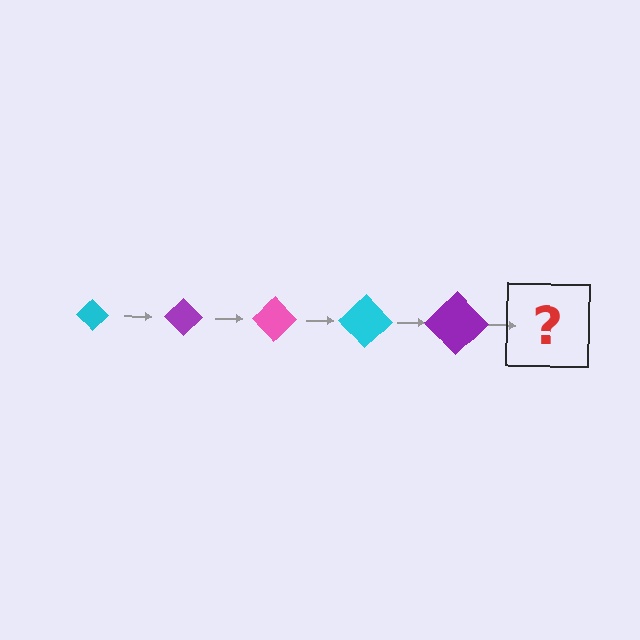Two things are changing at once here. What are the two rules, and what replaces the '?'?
The two rules are that the diamond grows larger each step and the color cycles through cyan, purple, and pink. The '?' should be a pink diamond, larger than the previous one.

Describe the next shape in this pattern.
It should be a pink diamond, larger than the previous one.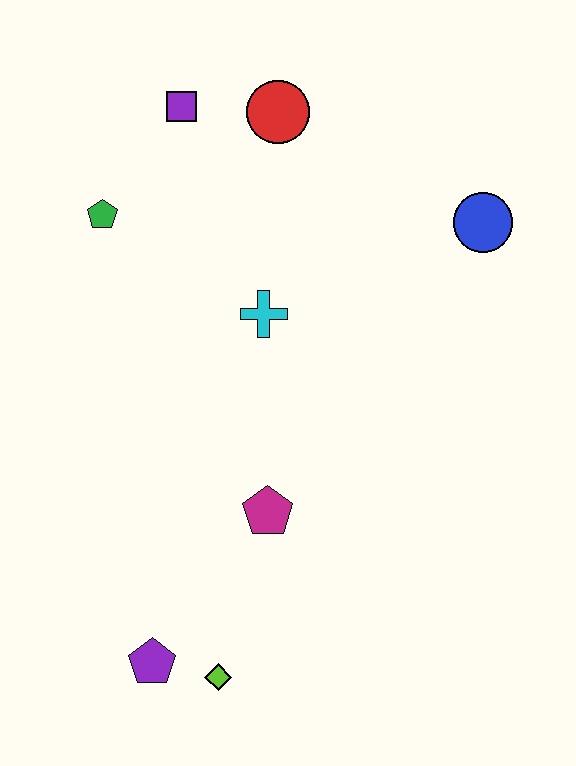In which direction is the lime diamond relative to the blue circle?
The lime diamond is below the blue circle.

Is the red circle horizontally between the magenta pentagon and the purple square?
No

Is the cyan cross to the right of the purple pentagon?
Yes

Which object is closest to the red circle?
The purple square is closest to the red circle.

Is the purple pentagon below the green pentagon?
Yes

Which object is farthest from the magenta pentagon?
The purple square is farthest from the magenta pentagon.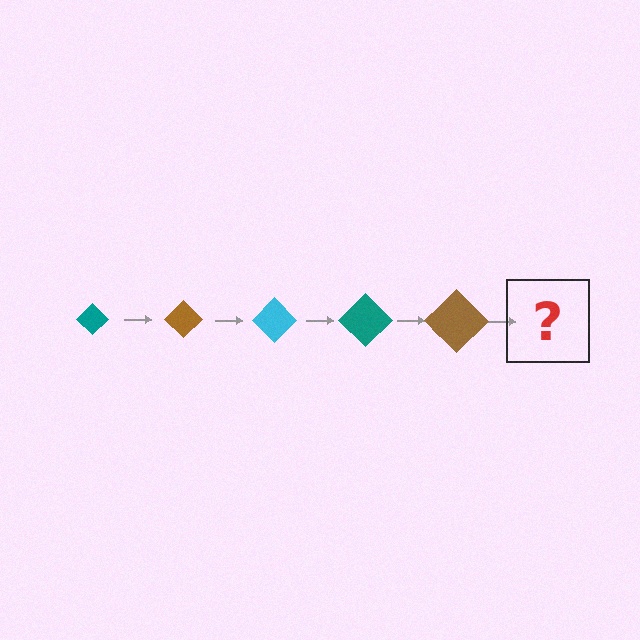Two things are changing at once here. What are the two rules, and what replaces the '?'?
The two rules are that the diamond grows larger each step and the color cycles through teal, brown, and cyan. The '?' should be a cyan diamond, larger than the previous one.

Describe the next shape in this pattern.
It should be a cyan diamond, larger than the previous one.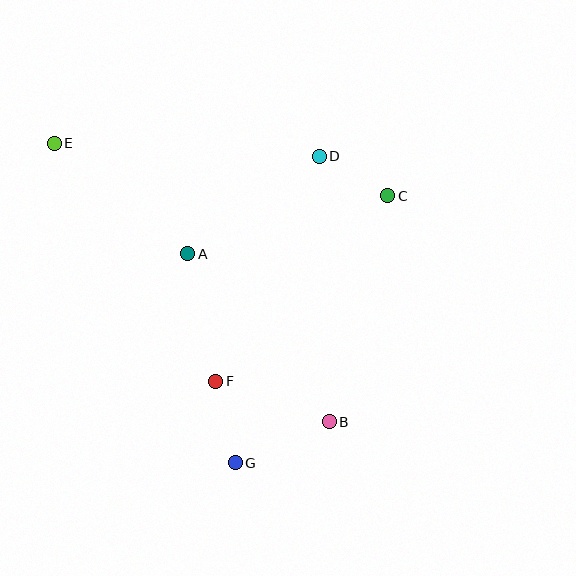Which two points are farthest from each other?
Points B and E are farthest from each other.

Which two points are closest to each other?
Points C and D are closest to each other.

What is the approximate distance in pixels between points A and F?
The distance between A and F is approximately 131 pixels.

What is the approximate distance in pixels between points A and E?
The distance between A and E is approximately 173 pixels.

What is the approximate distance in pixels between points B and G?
The distance between B and G is approximately 103 pixels.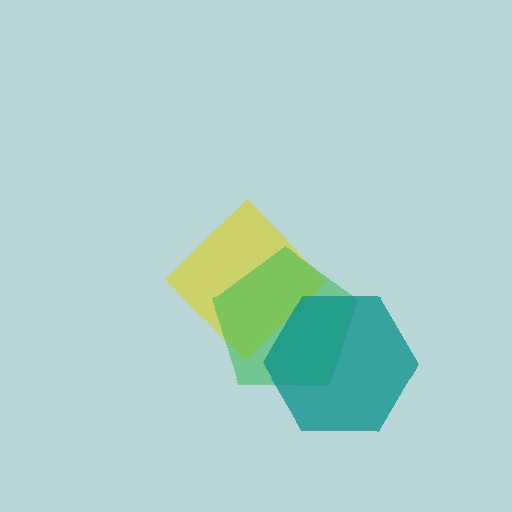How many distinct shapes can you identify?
There are 3 distinct shapes: a yellow diamond, a green pentagon, a teal hexagon.